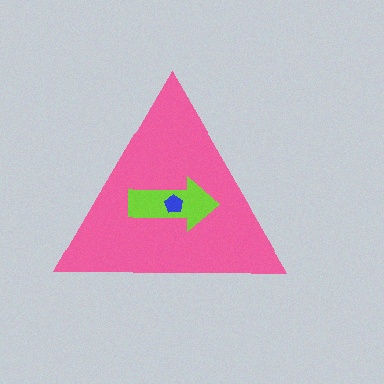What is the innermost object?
The blue pentagon.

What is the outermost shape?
The pink triangle.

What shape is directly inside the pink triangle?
The lime arrow.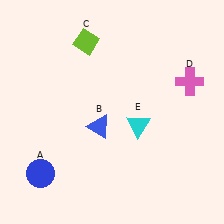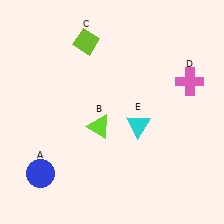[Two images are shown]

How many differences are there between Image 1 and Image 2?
There is 1 difference between the two images.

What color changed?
The triangle (B) changed from blue in Image 1 to lime in Image 2.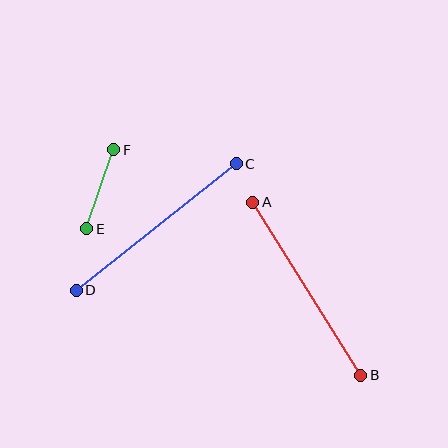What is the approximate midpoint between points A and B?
The midpoint is at approximately (307, 289) pixels.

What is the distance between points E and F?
The distance is approximately 83 pixels.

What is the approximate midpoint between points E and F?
The midpoint is at approximately (100, 189) pixels.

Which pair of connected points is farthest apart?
Points C and D are farthest apart.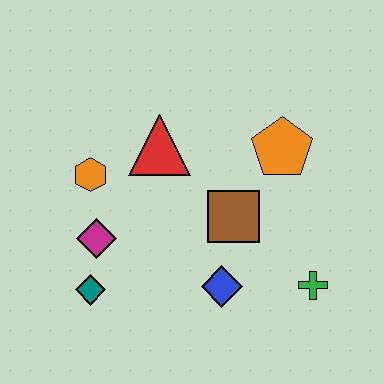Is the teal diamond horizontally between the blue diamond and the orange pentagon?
No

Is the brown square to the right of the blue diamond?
Yes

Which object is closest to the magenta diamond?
The teal diamond is closest to the magenta diamond.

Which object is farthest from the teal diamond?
The orange pentagon is farthest from the teal diamond.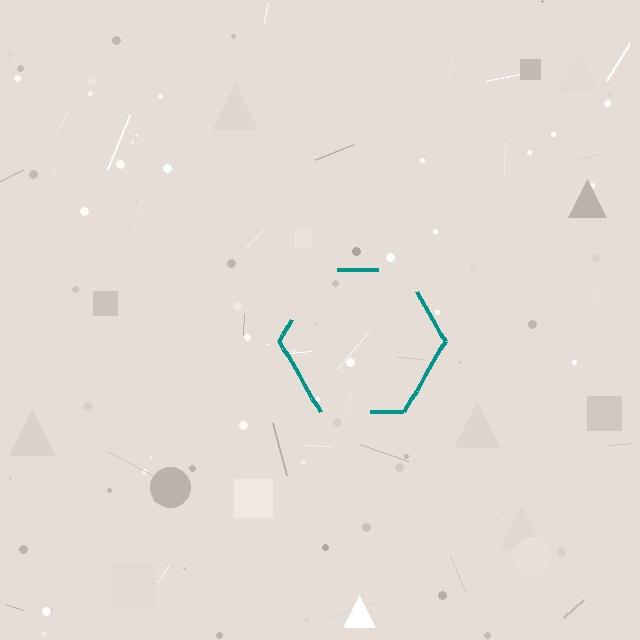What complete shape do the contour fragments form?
The contour fragments form a hexagon.